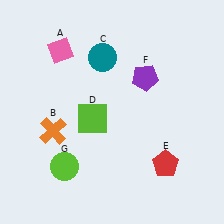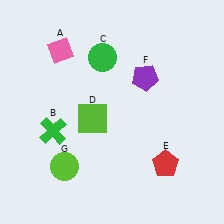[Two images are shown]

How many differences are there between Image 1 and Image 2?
There are 2 differences between the two images.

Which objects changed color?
B changed from orange to green. C changed from teal to green.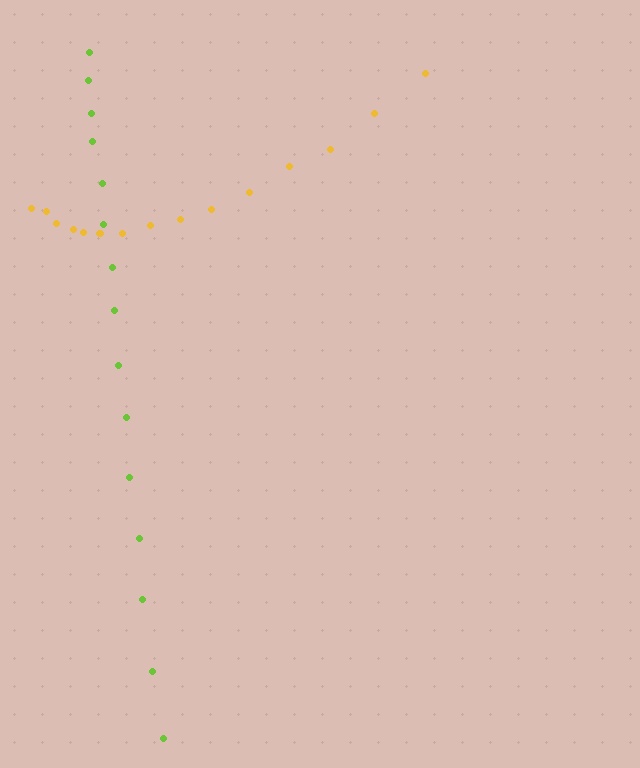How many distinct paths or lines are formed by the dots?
There are 2 distinct paths.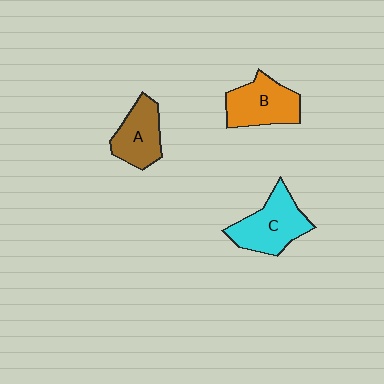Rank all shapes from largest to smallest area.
From largest to smallest: C (cyan), B (orange), A (brown).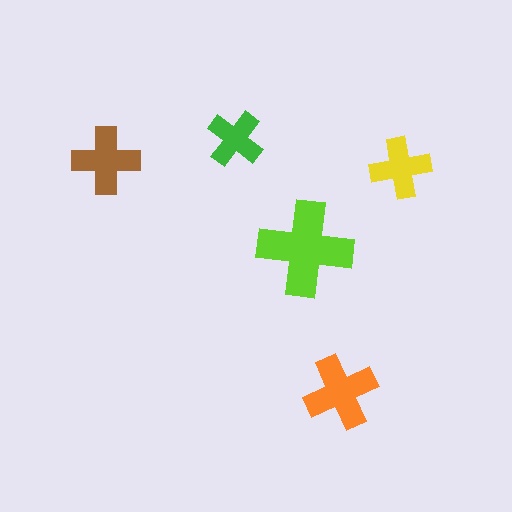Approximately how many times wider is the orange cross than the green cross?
About 1.5 times wider.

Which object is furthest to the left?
The brown cross is leftmost.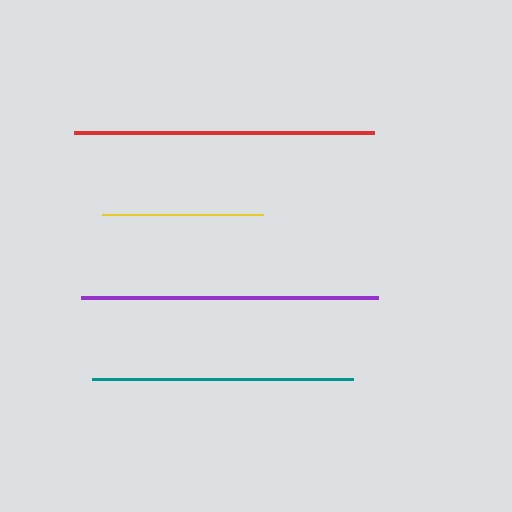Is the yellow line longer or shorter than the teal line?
The teal line is longer than the yellow line.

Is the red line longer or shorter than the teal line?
The red line is longer than the teal line.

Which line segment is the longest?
The red line is the longest at approximately 300 pixels.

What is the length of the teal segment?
The teal segment is approximately 261 pixels long.